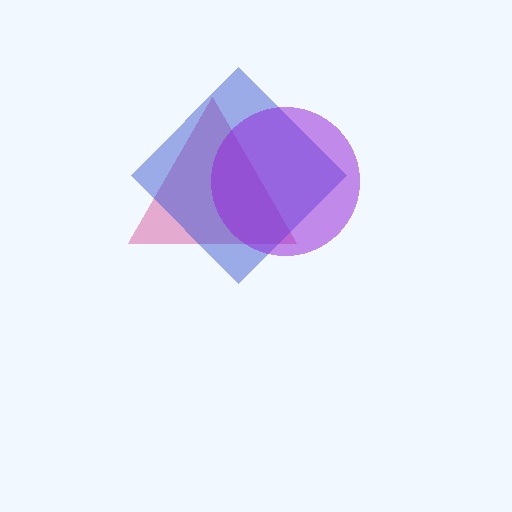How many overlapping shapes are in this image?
There are 3 overlapping shapes in the image.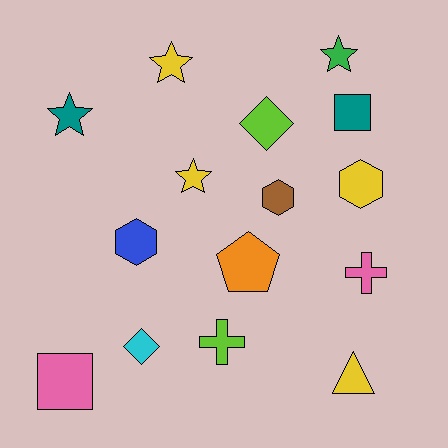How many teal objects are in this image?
There are 2 teal objects.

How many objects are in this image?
There are 15 objects.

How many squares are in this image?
There are 2 squares.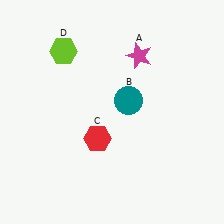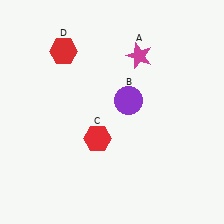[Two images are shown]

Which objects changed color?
B changed from teal to purple. D changed from lime to red.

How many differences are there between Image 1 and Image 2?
There are 2 differences between the two images.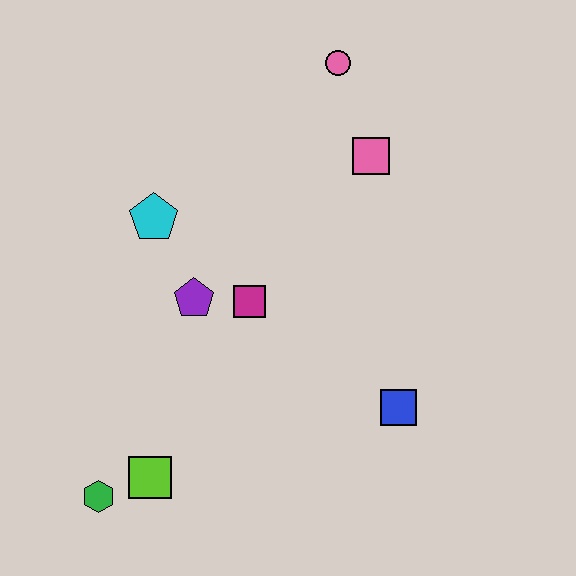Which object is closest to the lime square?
The green hexagon is closest to the lime square.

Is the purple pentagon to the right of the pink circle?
No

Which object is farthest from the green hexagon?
The pink circle is farthest from the green hexagon.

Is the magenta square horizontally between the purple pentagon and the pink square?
Yes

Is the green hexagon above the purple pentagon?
No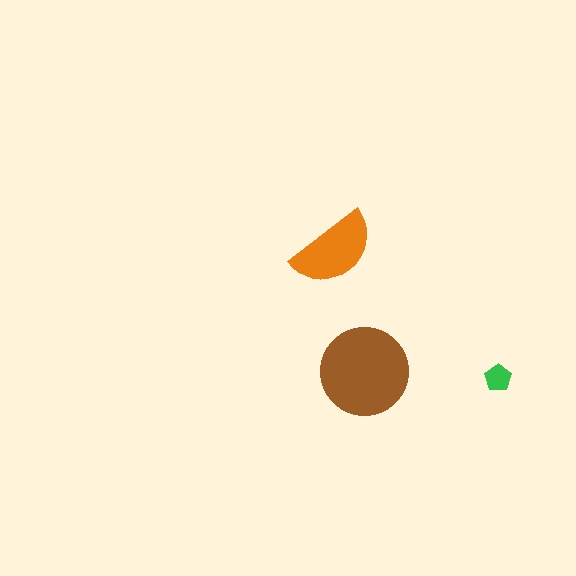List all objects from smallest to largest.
The green pentagon, the orange semicircle, the brown circle.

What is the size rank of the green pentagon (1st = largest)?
3rd.